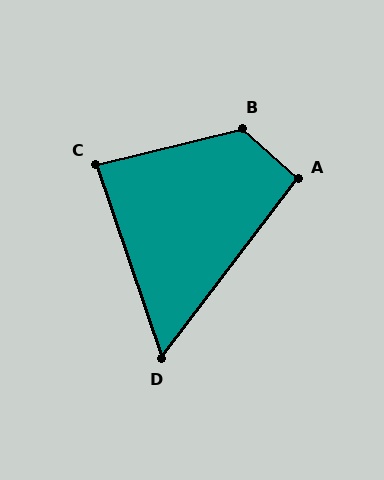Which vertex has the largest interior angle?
B, at approximately 124 degrees.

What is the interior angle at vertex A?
Approximately 95 degrees (approximately right).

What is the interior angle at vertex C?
Approximately 85 degrees (approximately right).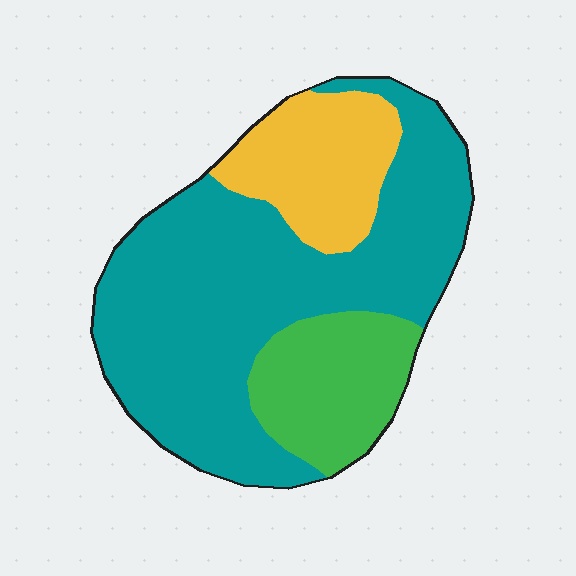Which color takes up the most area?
Teal, at roughly 65%.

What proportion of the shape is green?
Green takes up about one fifth (1/5) of the shape.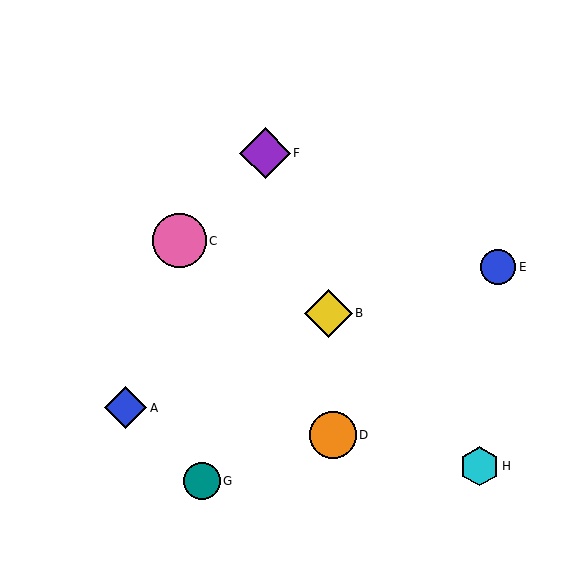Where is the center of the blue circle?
The center of the blue circle is at (498, 267).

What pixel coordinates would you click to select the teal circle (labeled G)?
Click at (202, 481) to select the teal circle G.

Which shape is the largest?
The pink circle (labeled C) is the largest.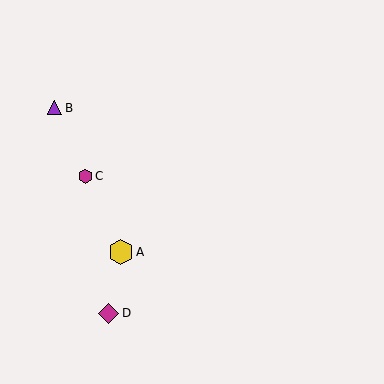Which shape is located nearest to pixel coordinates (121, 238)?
The yellow hexagon (labeled A) at (121, 252) is nearest to that location.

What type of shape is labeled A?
Shape A is a yellow hexagon.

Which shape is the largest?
The yellow hexagon (labeled A) is the largest.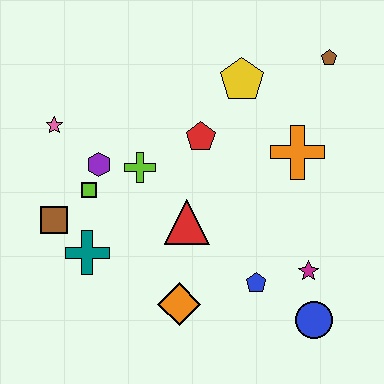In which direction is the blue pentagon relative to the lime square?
The blue pentagon is to the right of the lime square.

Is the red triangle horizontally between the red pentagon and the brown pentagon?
No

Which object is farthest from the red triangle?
The brown pentagon is farthest from the red triangle.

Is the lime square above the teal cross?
Yes